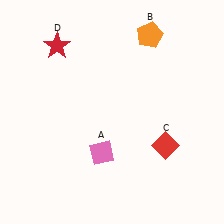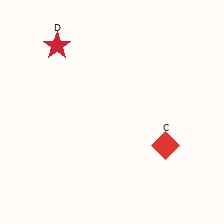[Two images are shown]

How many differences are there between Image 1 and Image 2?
There are 2 differences between the two images.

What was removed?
The orange pentagon (B), the pink diamond (A) were removed in Image 2.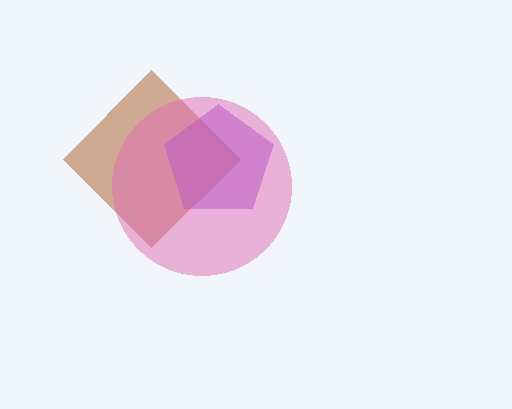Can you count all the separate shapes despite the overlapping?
Yes, there are 3 separate shapes.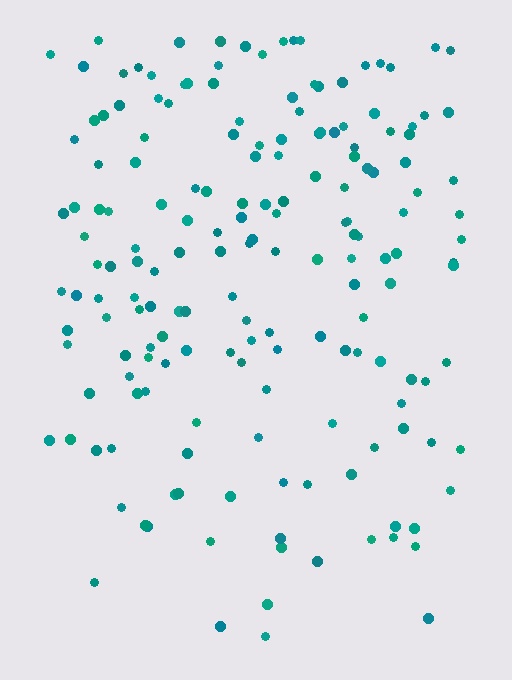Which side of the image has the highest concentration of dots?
The top.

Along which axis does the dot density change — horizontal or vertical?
Vertical.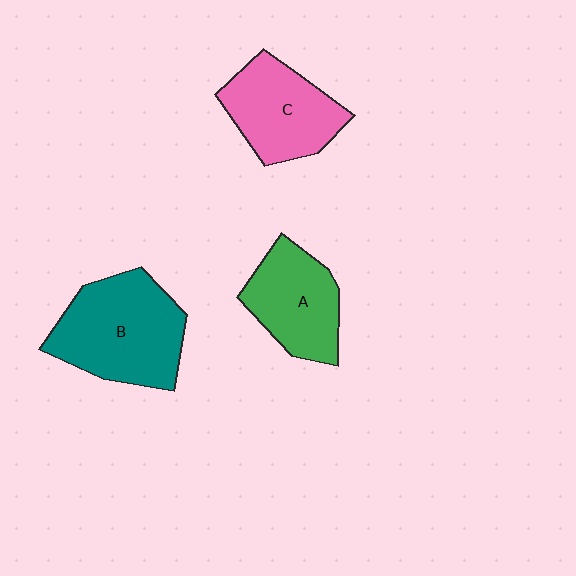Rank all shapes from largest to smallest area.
From largest to smallest: B (teal), C (pink), A (green).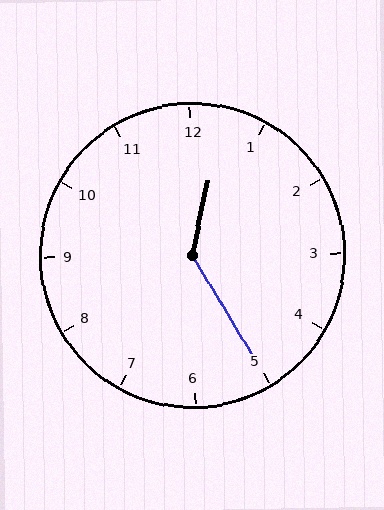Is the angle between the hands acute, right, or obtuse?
It is obtuse.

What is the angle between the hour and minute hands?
Approximately 138 degrees.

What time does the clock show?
12:25.